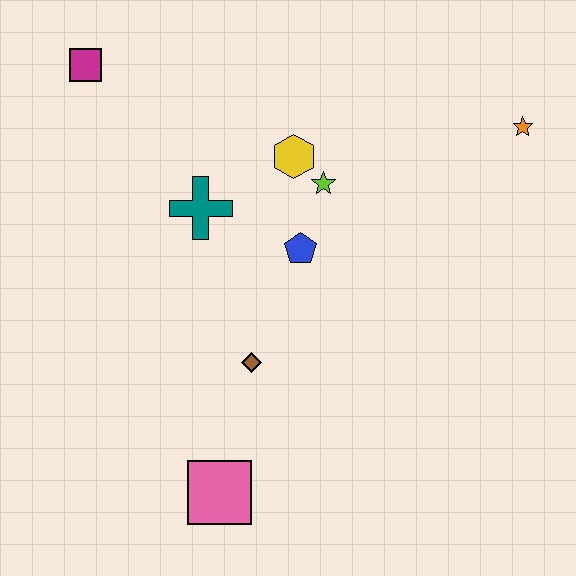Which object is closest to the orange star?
The lime star is closest to the orange star.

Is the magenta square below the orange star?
No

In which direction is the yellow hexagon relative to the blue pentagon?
The yellow hexagon is above the blue pentagon.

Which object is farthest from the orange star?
The pink square is farthest from the orange star.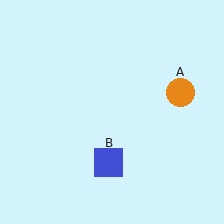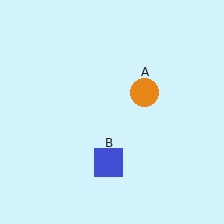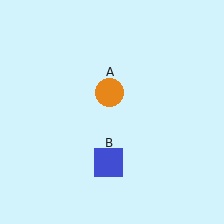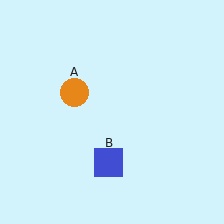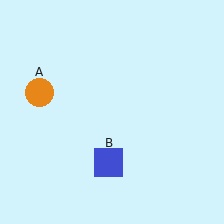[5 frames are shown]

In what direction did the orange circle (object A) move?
The orange circle (object A) moved left.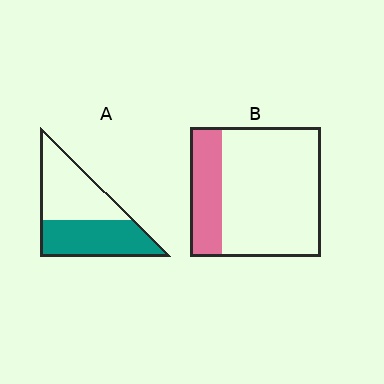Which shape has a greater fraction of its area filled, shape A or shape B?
Shape A.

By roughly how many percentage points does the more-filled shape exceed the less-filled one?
By roughly 25 percentage points (A over B).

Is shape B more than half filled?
No.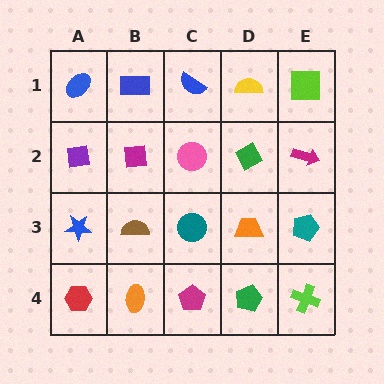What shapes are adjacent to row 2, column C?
A blue semicircle (row 1, column C), a teal circle (row 3, column C), a magenta square (row 2, column B), a green diamond (row 2, column D).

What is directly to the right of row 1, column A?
A blue rectangle.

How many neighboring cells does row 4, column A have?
2.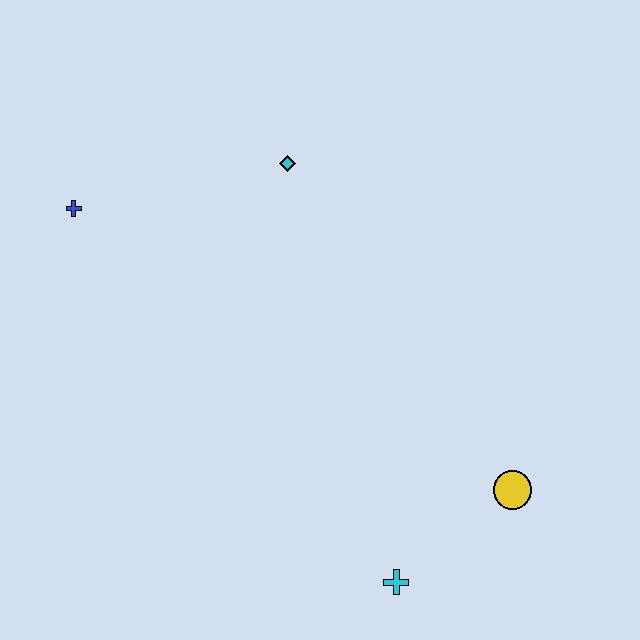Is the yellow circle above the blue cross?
No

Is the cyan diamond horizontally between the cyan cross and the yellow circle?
No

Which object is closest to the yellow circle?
The cyan cross is closest to the yellow circle.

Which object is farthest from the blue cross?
The yellow circle is farthest from the blue cross.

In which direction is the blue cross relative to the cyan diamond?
The blue cross is to the left of the cyan diamond.